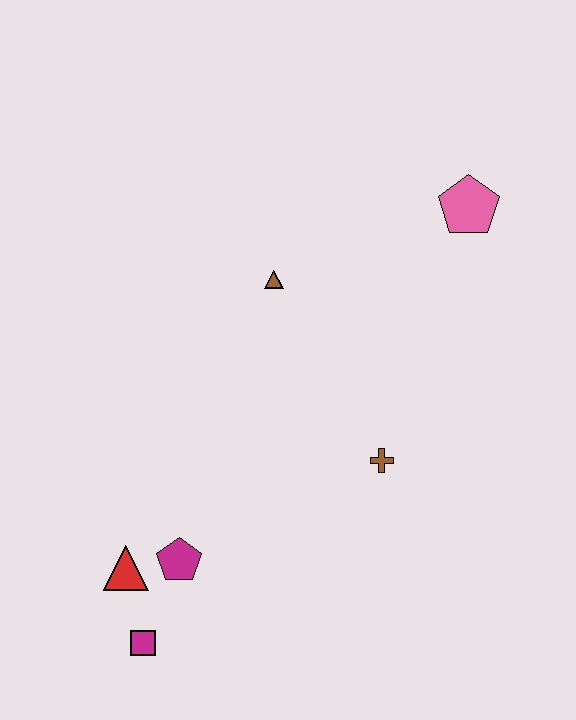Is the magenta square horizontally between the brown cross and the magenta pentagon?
No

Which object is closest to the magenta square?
The red triangle is closest to the magenta square.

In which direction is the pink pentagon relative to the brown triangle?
The pink pentagon is to the right of the brown triangle.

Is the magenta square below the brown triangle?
Yes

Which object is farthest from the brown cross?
The magenta square is farthest from the brown cross.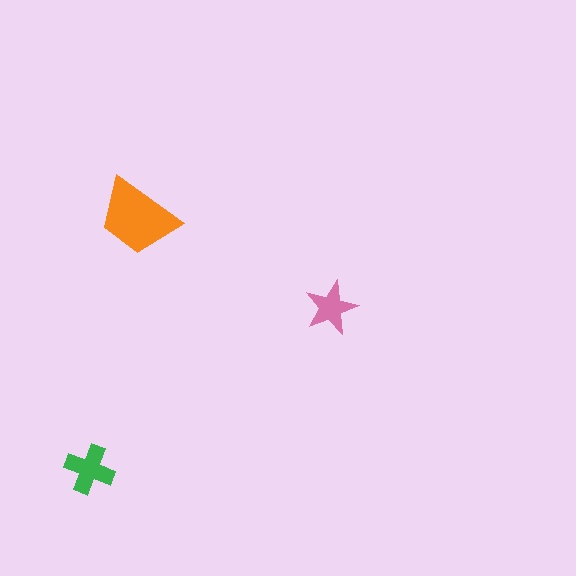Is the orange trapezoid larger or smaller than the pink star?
Larger.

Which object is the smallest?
The pink star.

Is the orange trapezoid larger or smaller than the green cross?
Larger.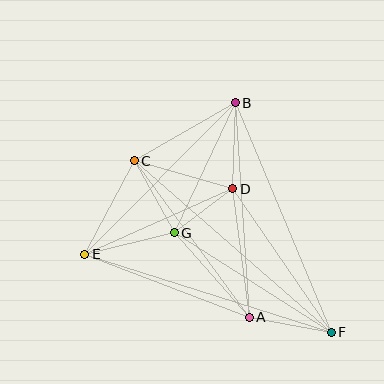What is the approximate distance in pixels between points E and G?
The distance between E and G is approximately 92 pixels.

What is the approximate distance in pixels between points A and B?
The distance between A and B is approximately 215 pixels.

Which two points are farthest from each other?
Points C and F are farthest from each other.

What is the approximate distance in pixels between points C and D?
The distance between C and D is approximately 103 pixels.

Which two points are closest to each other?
Points D and G are closest to each other.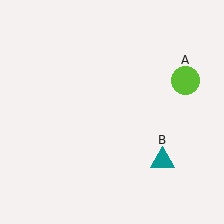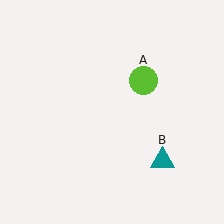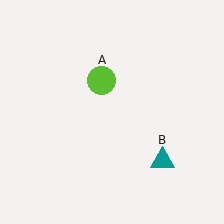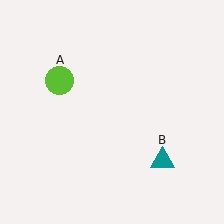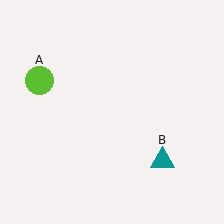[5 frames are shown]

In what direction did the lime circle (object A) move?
The lime circle (object A) moved left.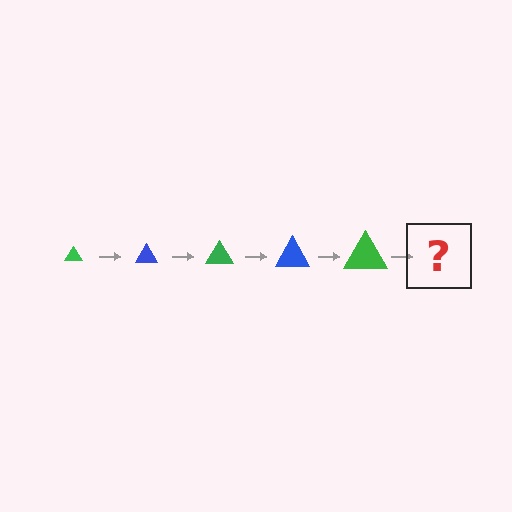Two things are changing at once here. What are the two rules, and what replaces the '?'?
The two rules are that the triangle grows larger each step and the color cycles through green and blue. The '?' should be a blue triangle, larger than the previous one.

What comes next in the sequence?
The next element should be a blue triangle, larger than the previous one.